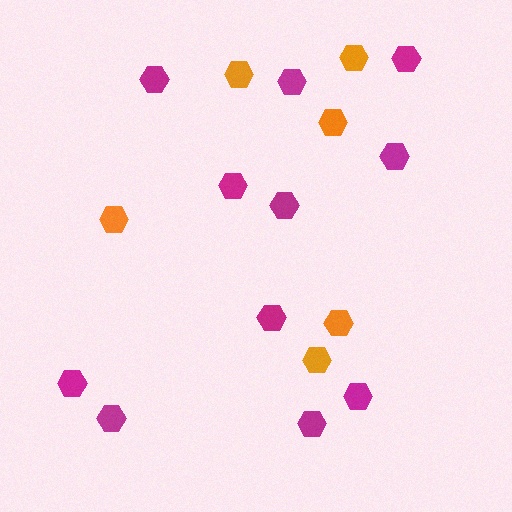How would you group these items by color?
There are 2 groups: one group of orange hexagons (6) and one group of magenta hexagons (11).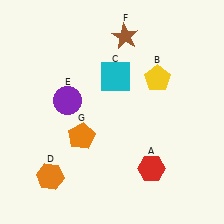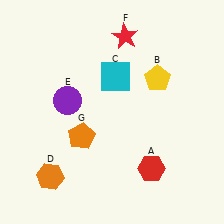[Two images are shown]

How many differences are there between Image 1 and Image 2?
There is 1 difference between the two images.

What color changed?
The star (F) changed from brown in Image 1 to red in Image 2.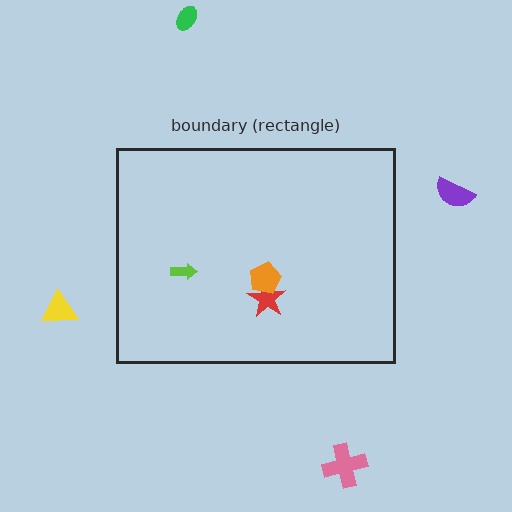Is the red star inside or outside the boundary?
Inside.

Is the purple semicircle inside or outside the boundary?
Outside.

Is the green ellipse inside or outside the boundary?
Outside.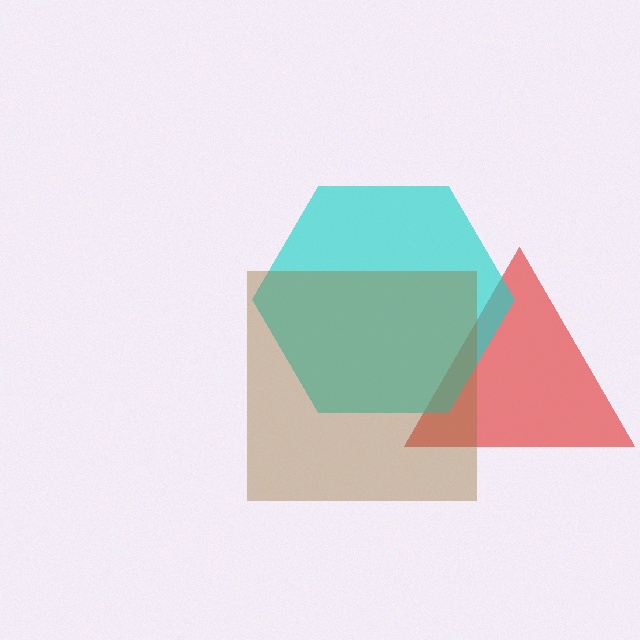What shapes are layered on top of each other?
The layered shapes are: a red triangle, a cyan hexagon, a brown square.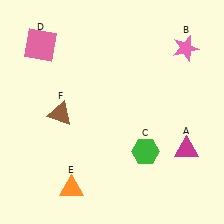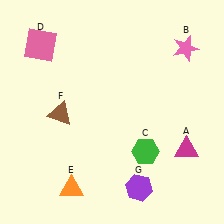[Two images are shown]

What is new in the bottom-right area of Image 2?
A purple hexagon (G) was added in the bottom-right area of Image 2.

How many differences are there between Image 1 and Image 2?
There is 1 difference between the two images.